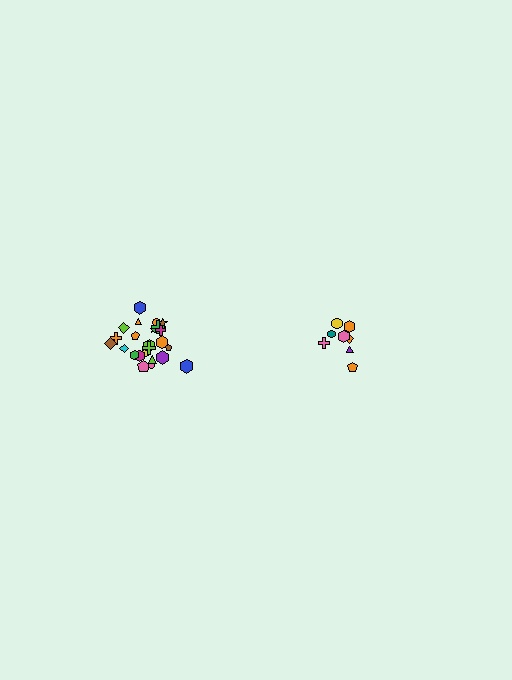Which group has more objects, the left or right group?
The left group.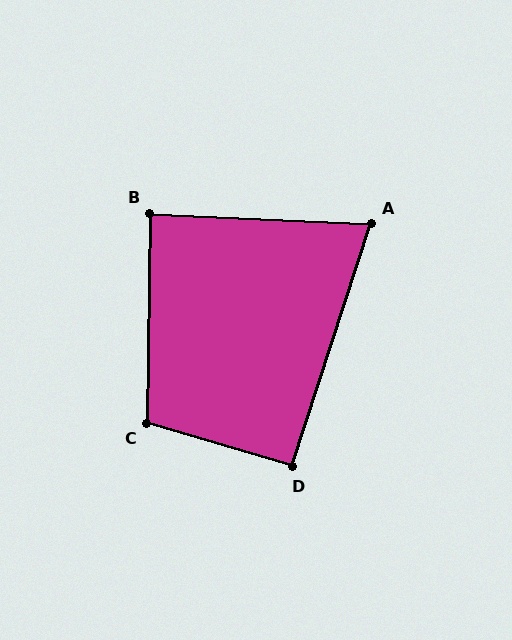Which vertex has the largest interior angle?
C, at approximately 105 degrees.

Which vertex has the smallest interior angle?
A, at approximately 75 degrees.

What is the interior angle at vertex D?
Approximately 92 degrees (approximately right).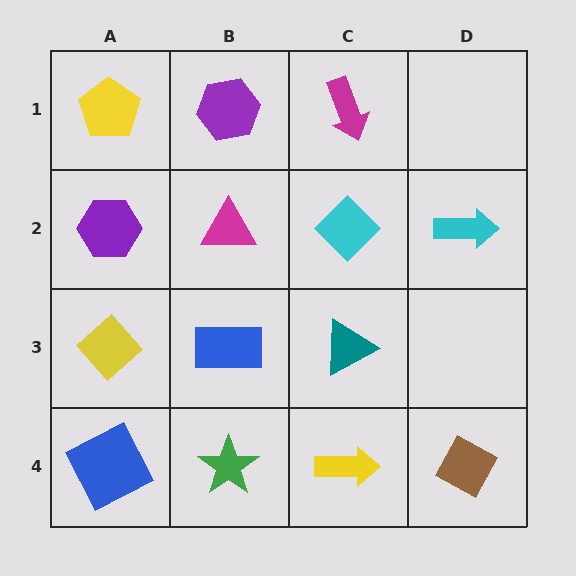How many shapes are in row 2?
4 shapes.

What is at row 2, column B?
A magenta triangle.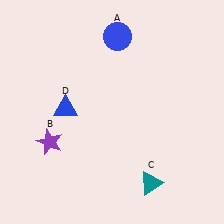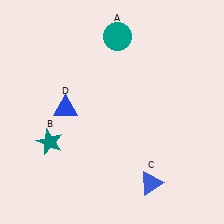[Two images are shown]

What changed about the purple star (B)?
In Image 1, B is purple. In Image 2, it changed to teal.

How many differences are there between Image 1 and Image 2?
There are 3 differences between the two images.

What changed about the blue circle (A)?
In Image 1, A is blue. In Image 2, it changed to teal.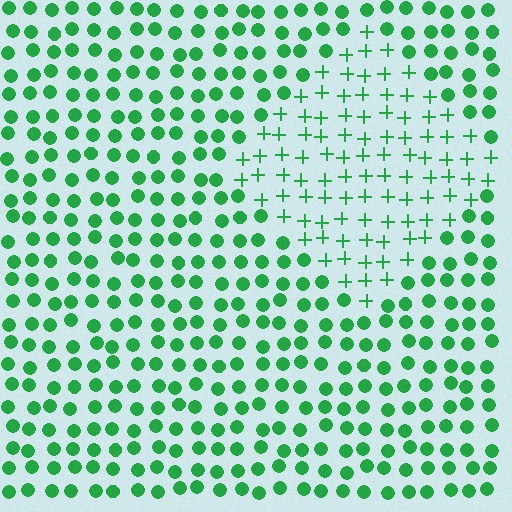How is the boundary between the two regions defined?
The boundary is defined by a change in element shape: plus signs inside vs. circles outside. All elements share the same color and spacing.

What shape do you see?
I see a diamond.